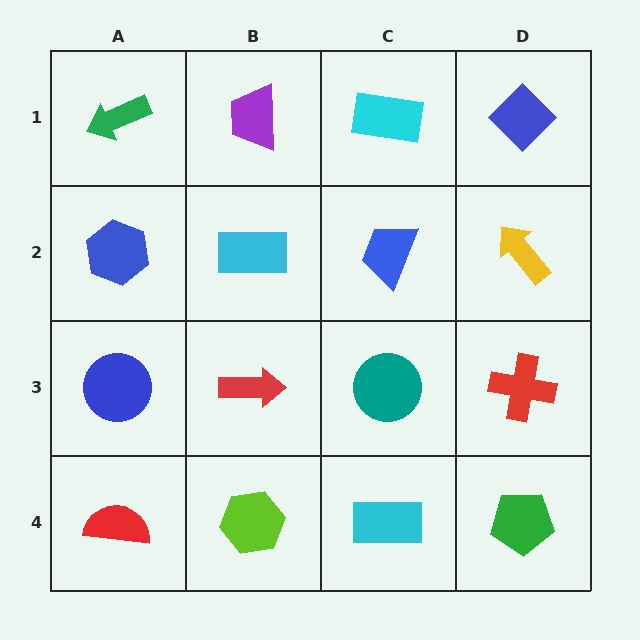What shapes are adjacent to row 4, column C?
A teal circle (row 3, column C), a lime hexagon (row 4, column B), a green pentagon (row 4, column D).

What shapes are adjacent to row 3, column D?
A yellow arrow (row 2, column D), a green pentagon (row 4, column D), a teal circle (row 3, column C).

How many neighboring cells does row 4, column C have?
3.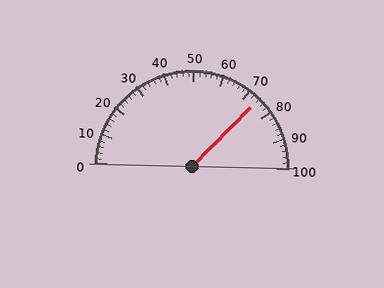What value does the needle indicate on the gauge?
The needle indicates approximately 74.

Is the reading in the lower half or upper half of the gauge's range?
The reading is in the upper half of the range (0 to 100).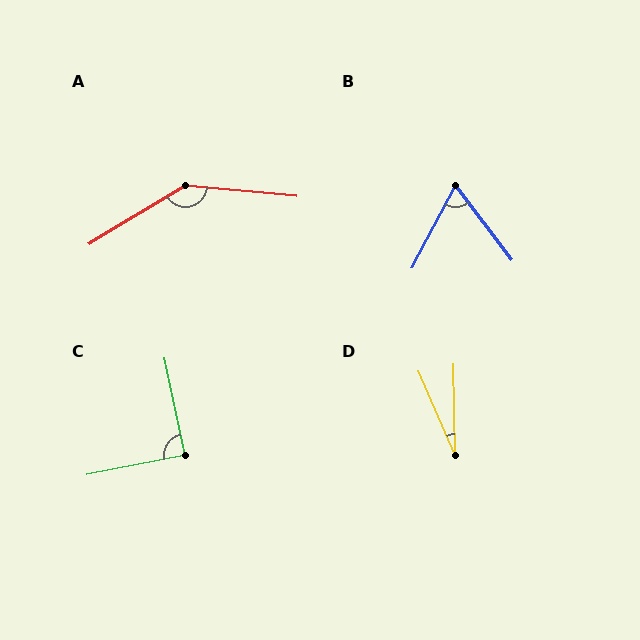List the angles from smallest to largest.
D (22°), B (65°), C (89°), A (144°).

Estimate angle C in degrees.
Approximately 89 degrees.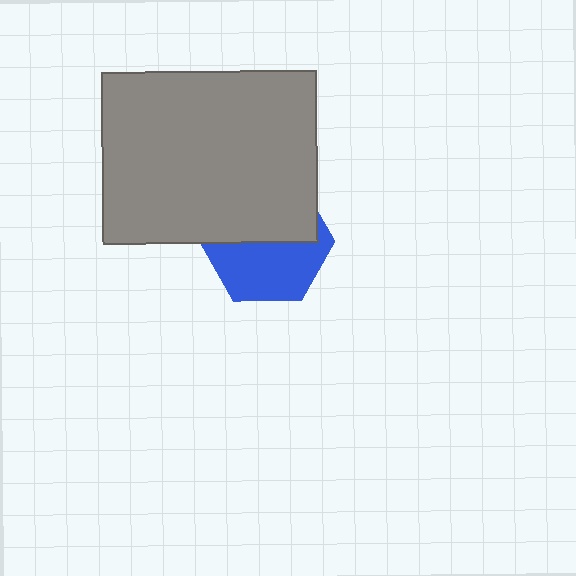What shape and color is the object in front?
The object in front is a gray rectangle.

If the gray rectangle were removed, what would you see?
You would see the complete blue hexagon.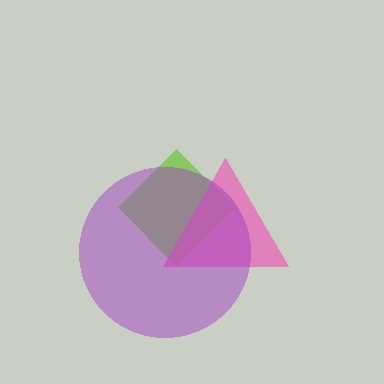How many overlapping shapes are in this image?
There are 3 overlapping shapes in the image.